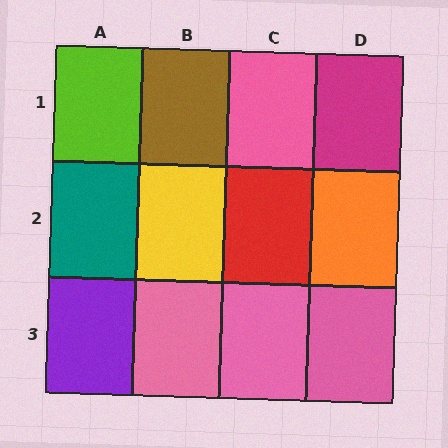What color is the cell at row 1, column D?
Magenta.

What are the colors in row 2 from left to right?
Teal, yellow, red, orange.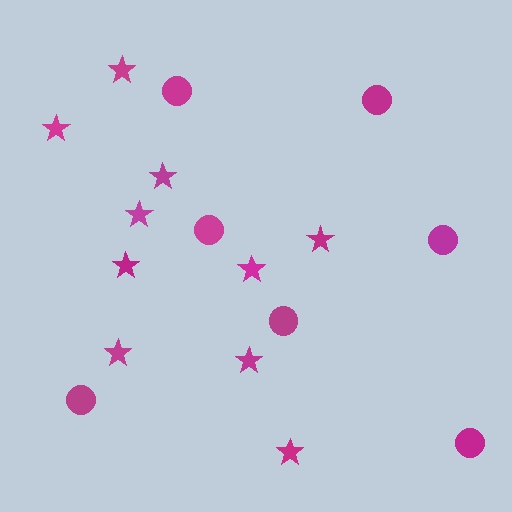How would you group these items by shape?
There are 2 groups: one group of stars (10) and one group of circles (7).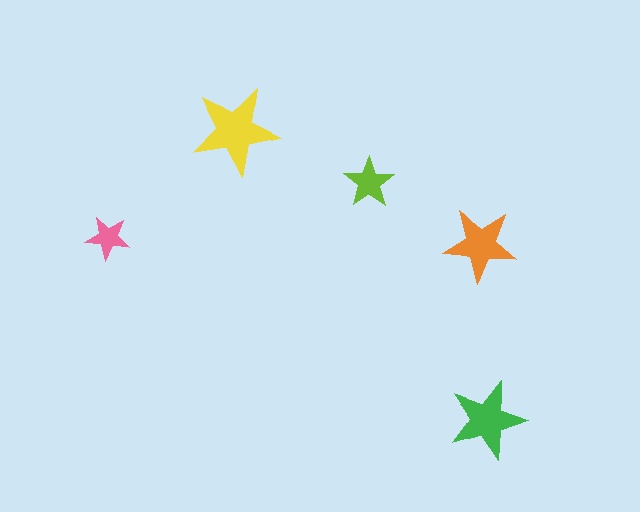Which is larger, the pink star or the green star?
The green one.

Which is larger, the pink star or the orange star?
The orange one.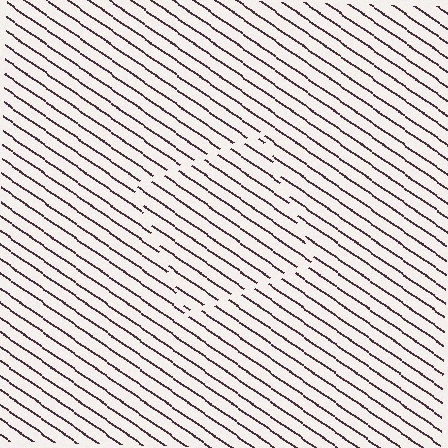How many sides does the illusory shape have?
4 sides — the line-ends trace a square.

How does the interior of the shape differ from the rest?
The interior of the shape contains the same grating, shifted by half a period — the contour is defined by the phase discontinuity where line-ends from the inner and outer gratings abut.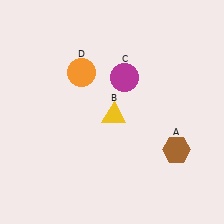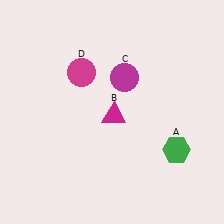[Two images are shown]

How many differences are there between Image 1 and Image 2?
There are 3 differences between the two images.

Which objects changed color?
A changed from brown to green. B changed from yellow to magenta. D changed from orange to magenta.